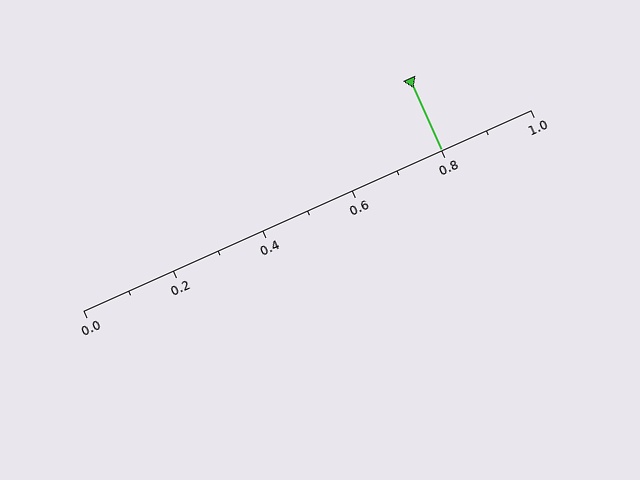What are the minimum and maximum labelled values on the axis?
The axis runs from 0.0 to 1.0.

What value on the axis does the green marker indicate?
The marker indicates approximately 0.8.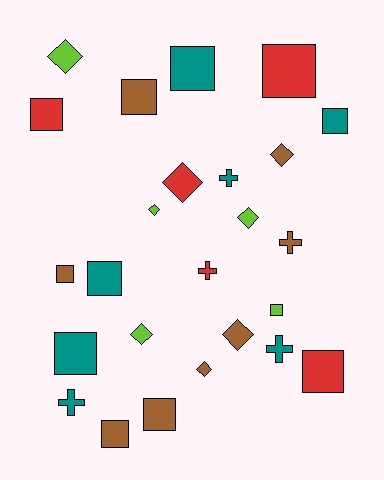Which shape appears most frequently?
Square, with 12 objects.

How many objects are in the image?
There are 25 objects.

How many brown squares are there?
There are 4 brown squares.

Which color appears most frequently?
Brown, with 8 objects.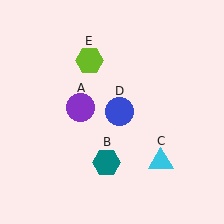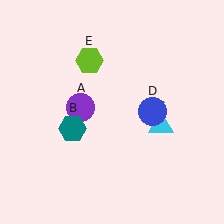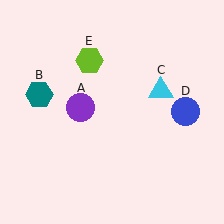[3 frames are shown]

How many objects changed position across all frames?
3 objects changed position: teal hexagon (object B), cyan triangle (object C), blue circle (object D).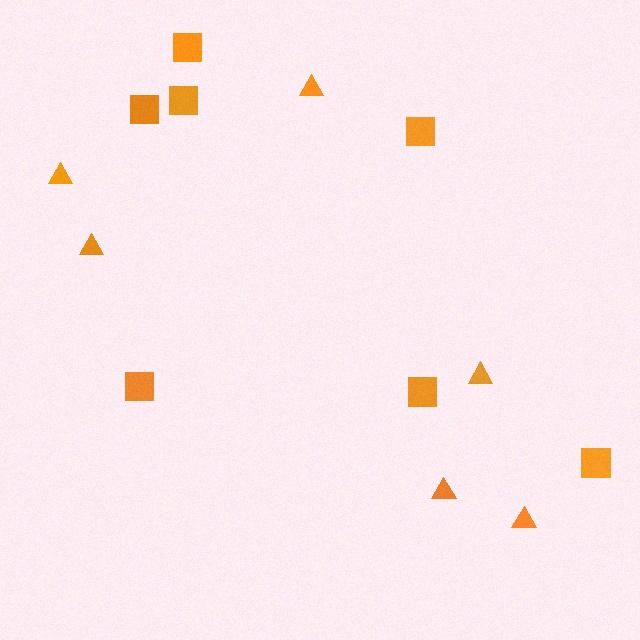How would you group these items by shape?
There are 2 groups: one group of triangles (6) and one group of squares (7).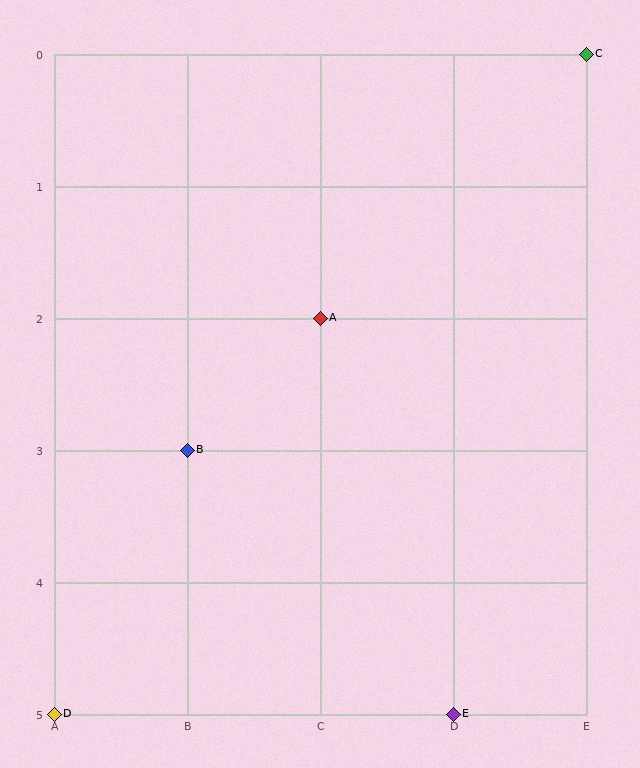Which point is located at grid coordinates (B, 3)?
Point B is at (B, 3).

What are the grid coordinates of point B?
Point B is at grid coordinates (B, 3).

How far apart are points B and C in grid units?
Points B and C are 3 columns and 3 rows apart (about 4.2 grid units diagonally).